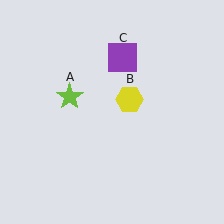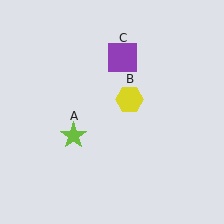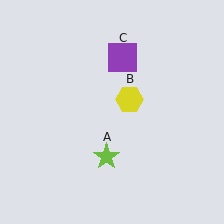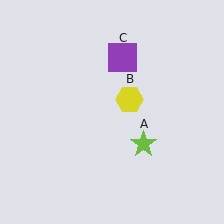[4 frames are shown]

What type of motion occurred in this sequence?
The lime star (object A) rotated counterclockwise around the center of the scene.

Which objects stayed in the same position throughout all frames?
Yellow hexagon (object B) and purple square (object C) remained stationary.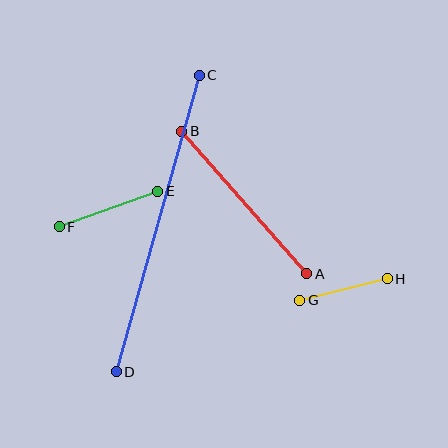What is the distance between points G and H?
The distance is approximately 90 pixels.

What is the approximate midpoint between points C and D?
The midpoint is at approximately (158, 223) pixels.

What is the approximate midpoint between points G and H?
The midpoint is at approximately (344, 290) pixels.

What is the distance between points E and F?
The distance is approximately 105 pixels.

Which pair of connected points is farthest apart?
Points C and D are farthest apart.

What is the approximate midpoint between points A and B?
The midpoint is at approximately (244, 202) pixels.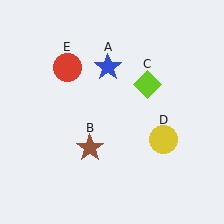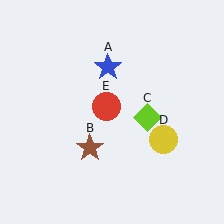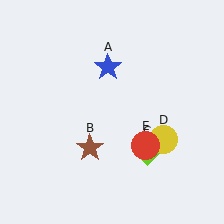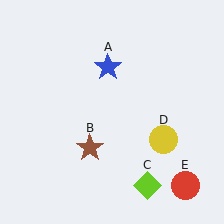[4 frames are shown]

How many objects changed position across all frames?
2 objects changed position: lime diamond (object C), red circle (object E).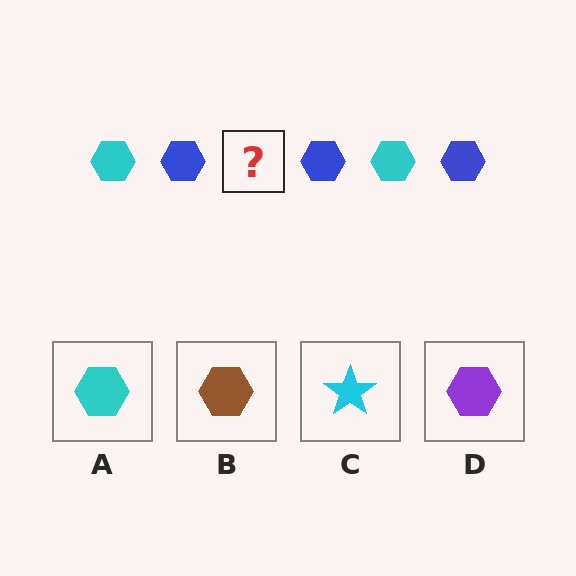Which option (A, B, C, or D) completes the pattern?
A.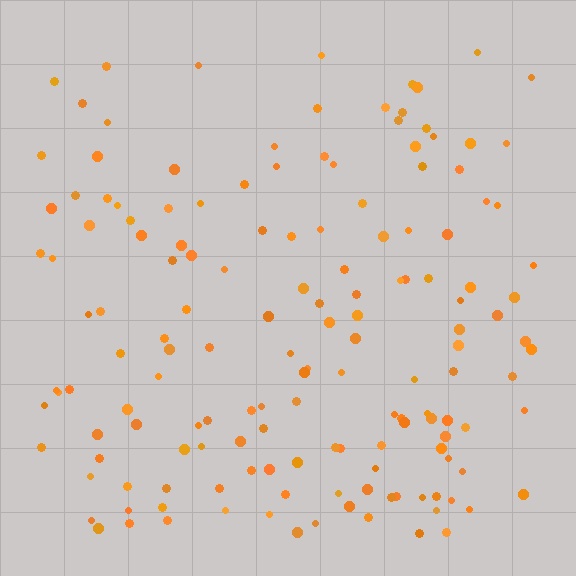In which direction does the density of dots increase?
From top to bottom, with the bottom side densest.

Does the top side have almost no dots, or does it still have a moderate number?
Still a moderate number, just noticeably fewer than the bottom.